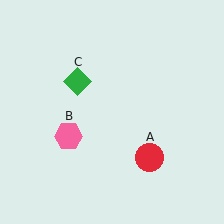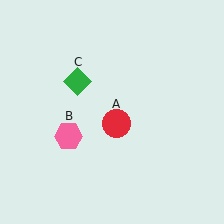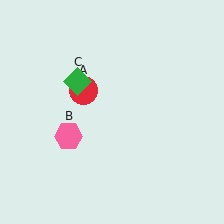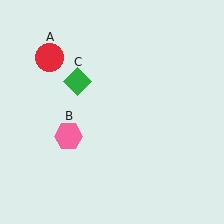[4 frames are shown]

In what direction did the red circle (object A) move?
The red circle (object A) moved up and to the left.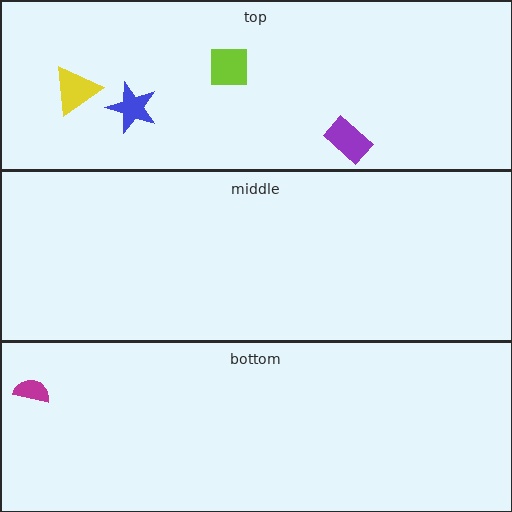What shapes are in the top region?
The lime square, the yellow triangle, the blue star, the purple rectangle.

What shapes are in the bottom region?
The magenta semicircle.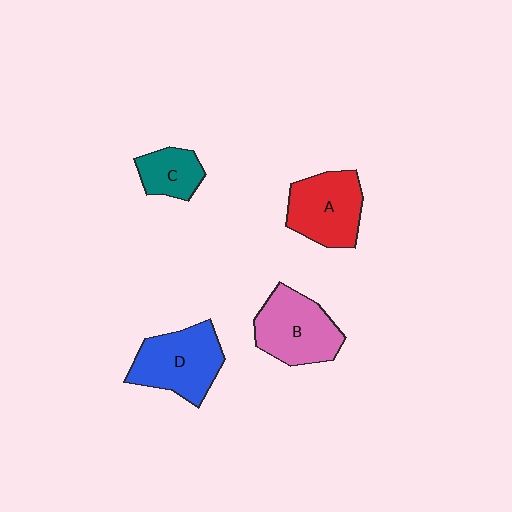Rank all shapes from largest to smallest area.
From largest to smallest: D (blue), B (pink), A (red), C (teal).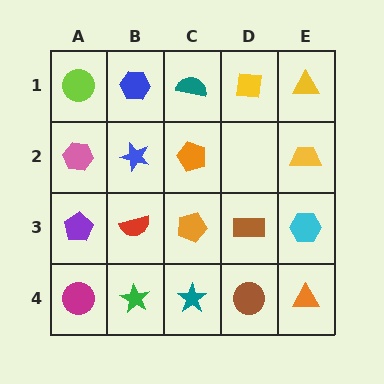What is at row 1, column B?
A blue hexagon.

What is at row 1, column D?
A yellow square.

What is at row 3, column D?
A brown rectangle.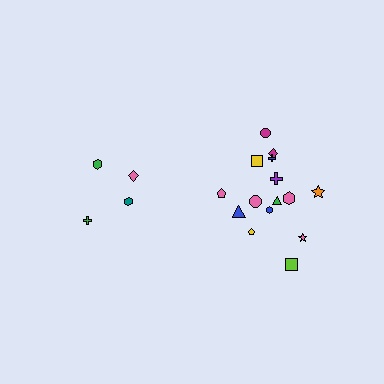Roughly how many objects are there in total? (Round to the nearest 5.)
Roughly 20 objects in total.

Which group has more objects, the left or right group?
The right group.